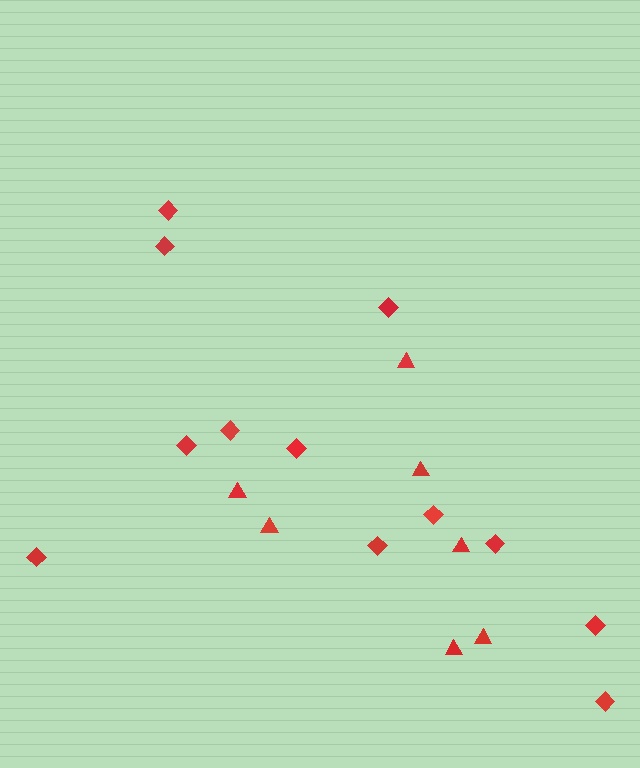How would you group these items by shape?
There are 2 groups: one group of triangles (7) and one group of diamonds (12).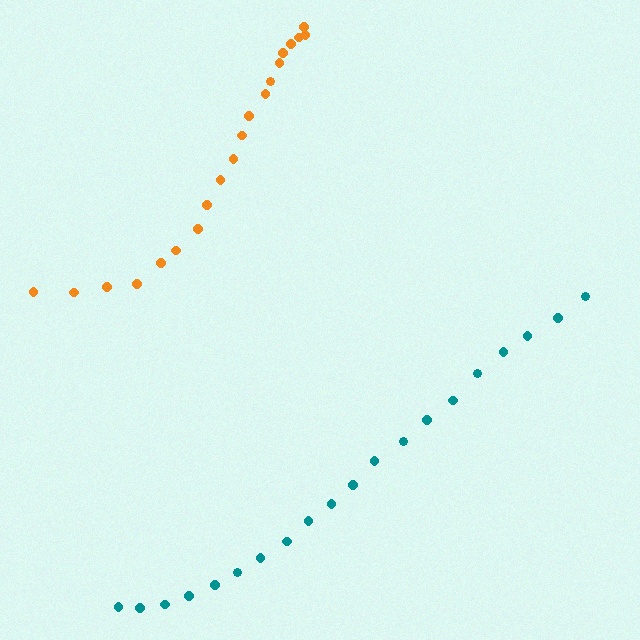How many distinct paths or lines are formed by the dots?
There are 2 distinct paths.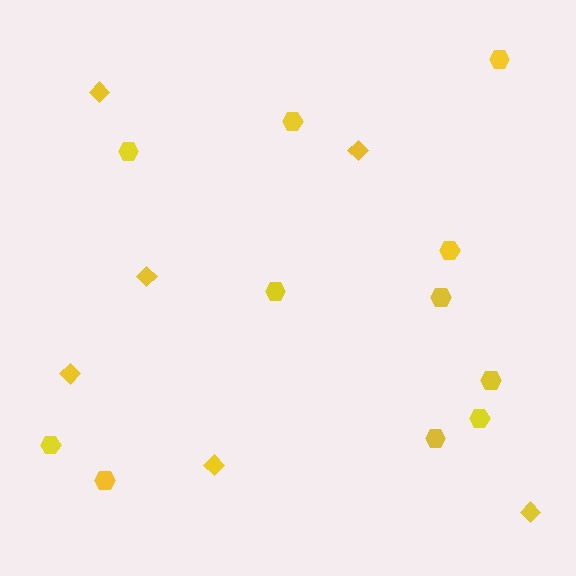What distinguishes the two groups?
There are 2 groups: one group of diamonds (6) and one group of hexagons (11).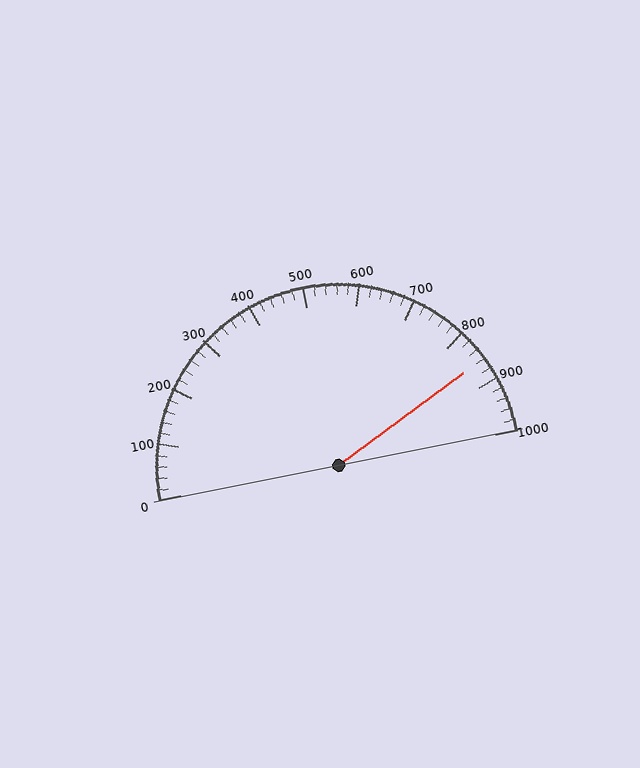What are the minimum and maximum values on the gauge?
The gauge ranges from 0 to 1000.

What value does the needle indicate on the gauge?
The needle indicates approximately 860.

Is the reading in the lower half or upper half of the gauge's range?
The reading is in the upper half of the range (0 to 1000).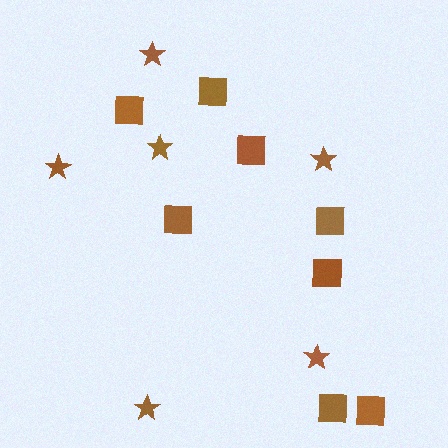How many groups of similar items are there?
There are 2 groups: one group of stars (6) and one group of squares (8).